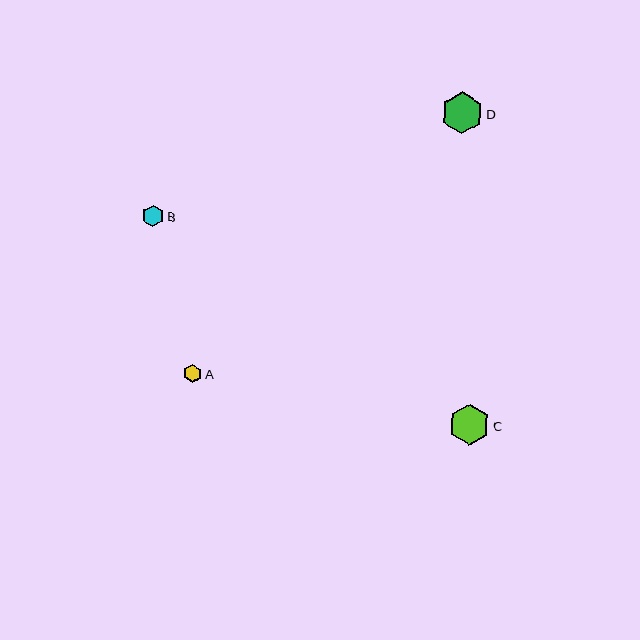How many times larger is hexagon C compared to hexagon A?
Hexagon C is approximately 2.3 times the size of hexagon A.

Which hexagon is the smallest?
Hexagon A is the smallest with a size of approximately 18 pixels.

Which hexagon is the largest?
Hexagon D is the largest with a size of approximately 42 pixels.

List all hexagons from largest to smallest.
From largest to smallest: D, C, B, A.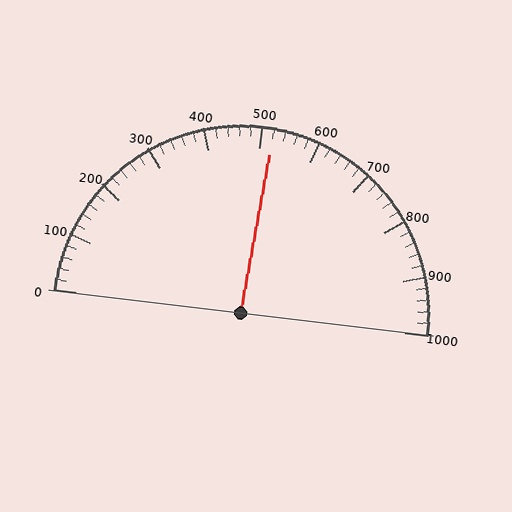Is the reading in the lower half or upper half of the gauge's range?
The reading is in the upper half of the range (0 to 1000).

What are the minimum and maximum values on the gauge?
The gauge ranges from 0 to 1000.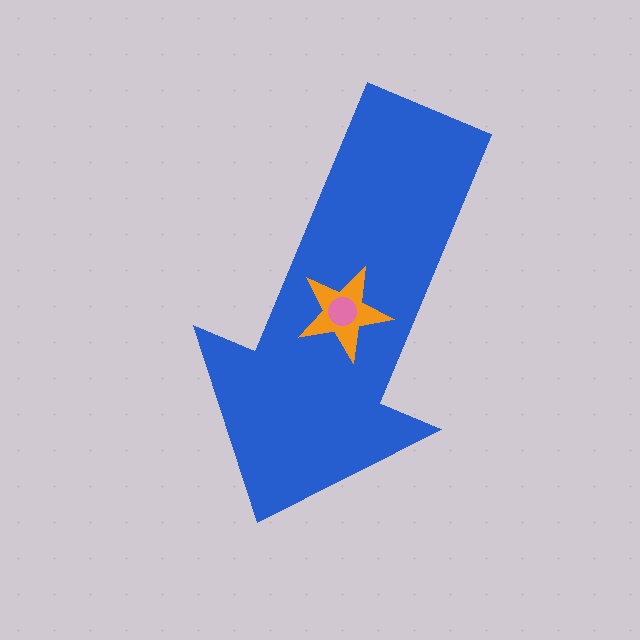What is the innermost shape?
The pink circle.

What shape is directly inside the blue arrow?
The orange star.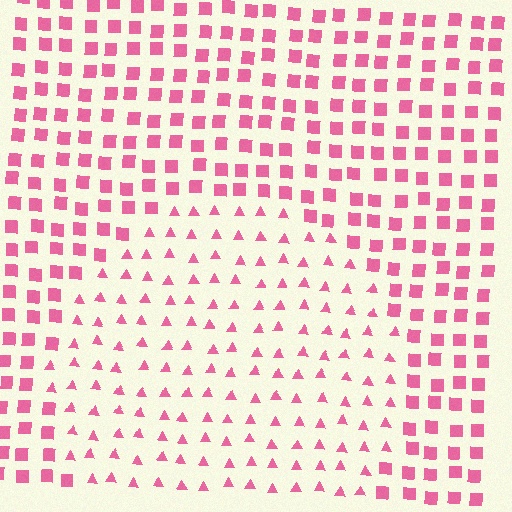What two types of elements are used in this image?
The image uses triangles inside the circle region and squares outside it.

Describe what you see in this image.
The image is filled with small pink elements arranged in a uniform grid. A circle-shaped region contains triangles, while the surrounding area contains squares. The boundary is defined purely by the change in element shape.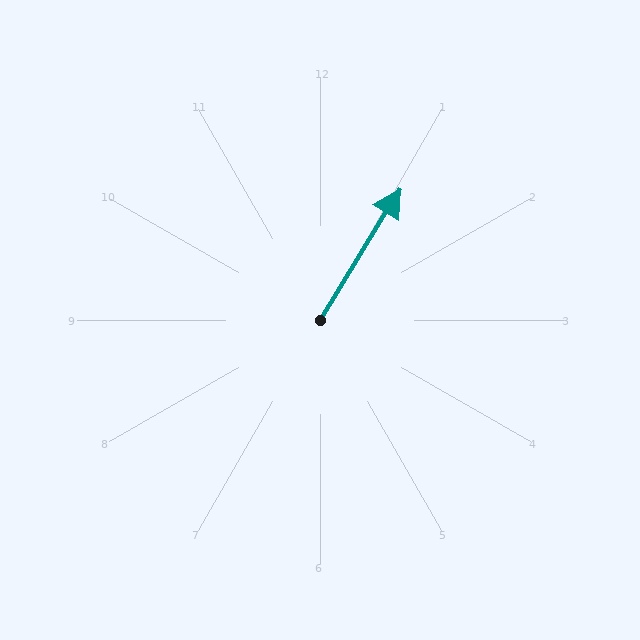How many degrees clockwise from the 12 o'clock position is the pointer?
Approximately 31 degrees.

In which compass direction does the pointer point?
Northeast.